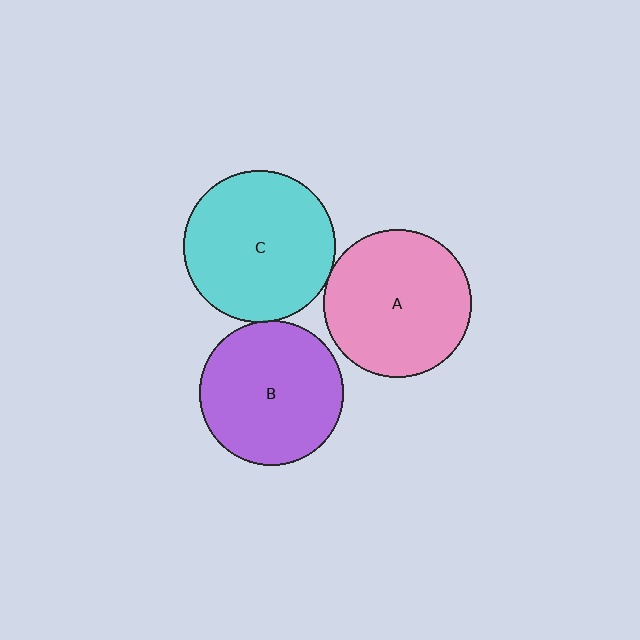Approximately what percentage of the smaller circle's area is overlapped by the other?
Approximately 5%.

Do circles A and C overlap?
Yes.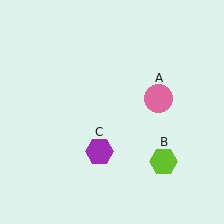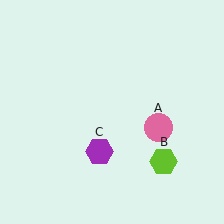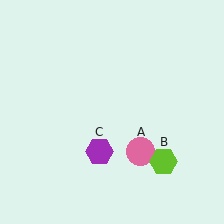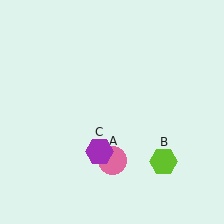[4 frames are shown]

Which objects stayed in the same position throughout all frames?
Lime hexagon (object B) and purple hexagon (object C) remained stationary.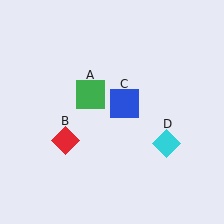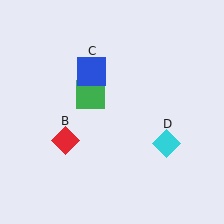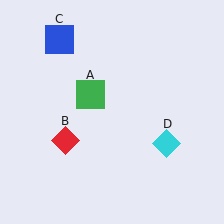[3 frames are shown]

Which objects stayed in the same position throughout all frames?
Green square (object A) and red diamond (object B) and cyan diamond (object D) remained stationary.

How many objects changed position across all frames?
1 object changed position: blue square (object C).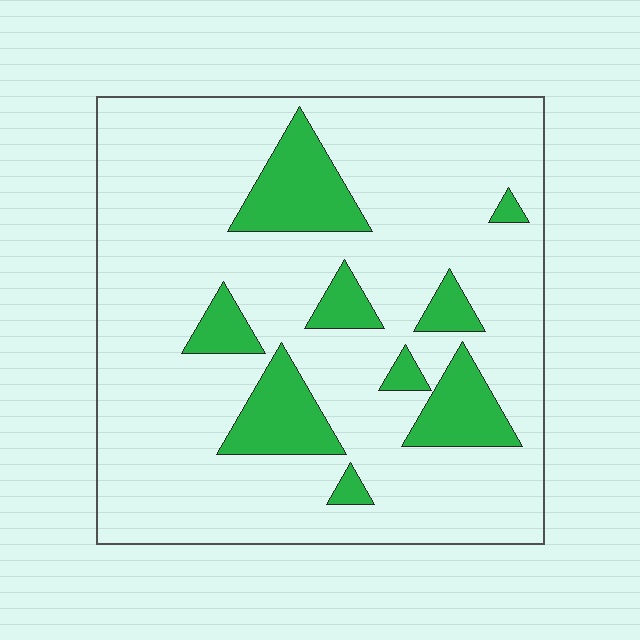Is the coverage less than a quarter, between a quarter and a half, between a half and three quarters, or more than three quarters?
Less than a quarter.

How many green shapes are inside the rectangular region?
9.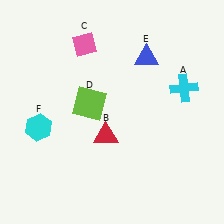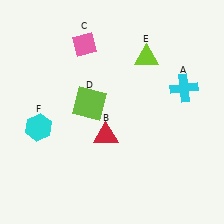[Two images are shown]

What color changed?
The triangle (E) changed from blue in Image 1 to lime in Image 2.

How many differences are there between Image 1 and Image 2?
There is 1 difference between the two images.